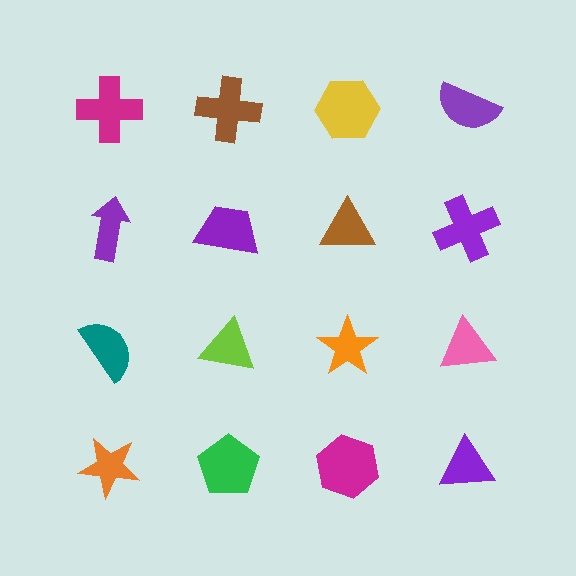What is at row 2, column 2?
A purple trapezoid.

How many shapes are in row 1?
4 shapes.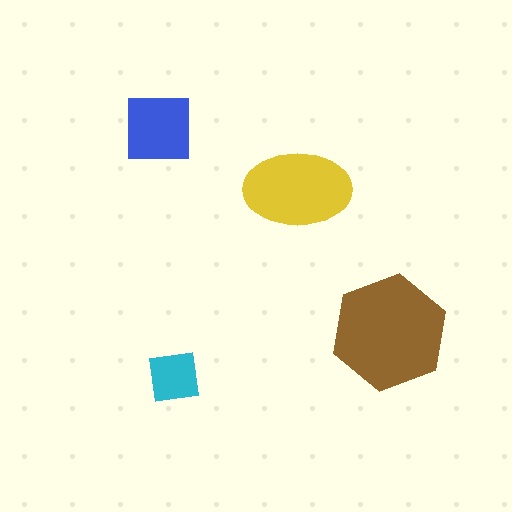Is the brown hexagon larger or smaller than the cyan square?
Larger.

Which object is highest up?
The blue square is topmost.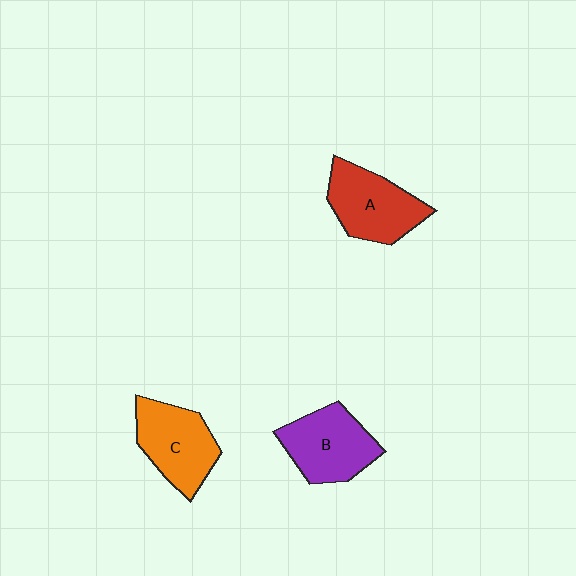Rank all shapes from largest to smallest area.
From largest to smallest: A (red), B (purple), C (orange).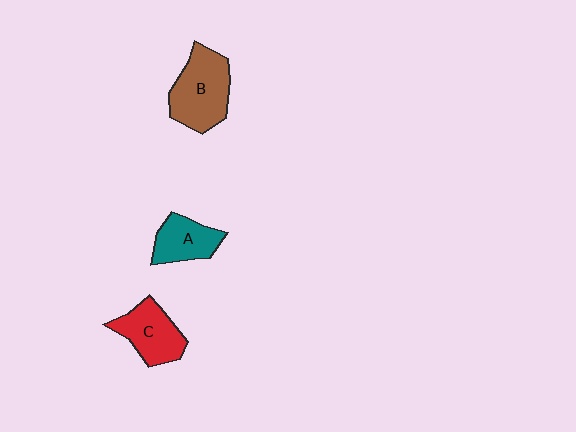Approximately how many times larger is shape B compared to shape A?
Approximately 1.6 times.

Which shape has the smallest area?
Shape A (teal).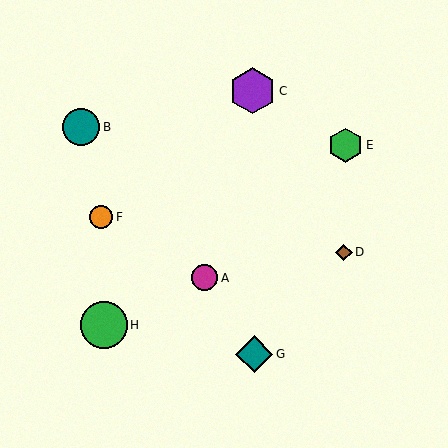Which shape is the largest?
The green circle (labeled H) is the largest.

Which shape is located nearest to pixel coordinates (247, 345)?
The teal diamond (labeled G) at (254, 354) is nearest to that location.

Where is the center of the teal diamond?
The center of the teal diamond is at (254, 354).